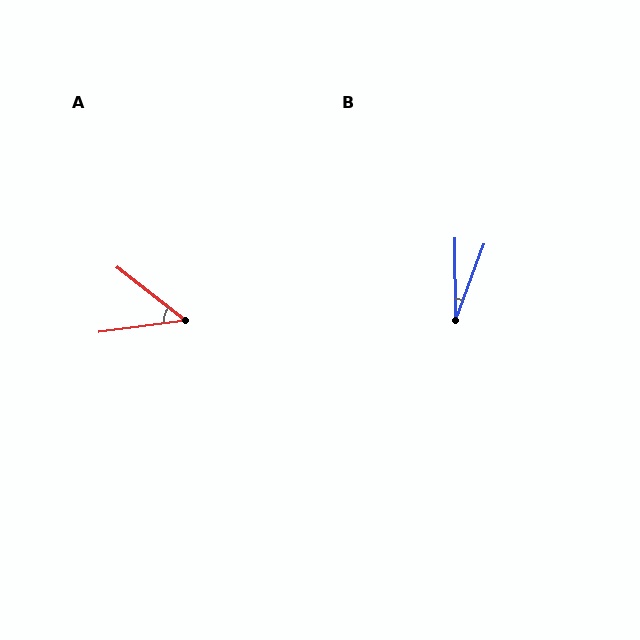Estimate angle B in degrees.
Approximately 21 degrees.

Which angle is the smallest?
B, at approximately 21 degrees.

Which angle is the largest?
A, at approximately 45 degrees.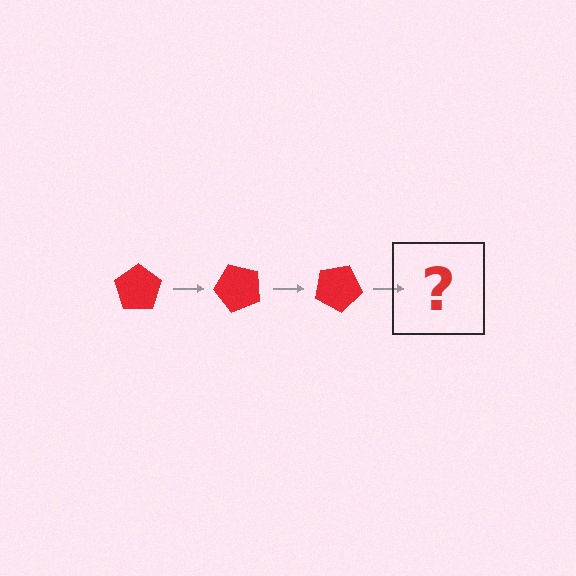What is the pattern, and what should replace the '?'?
The pattern is that the pentagon rotates 50 degrees each step. The '?' should be a red pentagon rotated 150 degrees.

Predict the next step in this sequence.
The next step is a red pentagon rotated 150 degrees.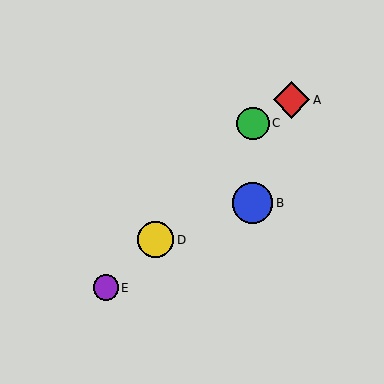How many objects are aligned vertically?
2 objects (B, C) are aligned vertically.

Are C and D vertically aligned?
No, C is at x≈253 and D is at x≈156.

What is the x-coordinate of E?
Object E is at x≈106.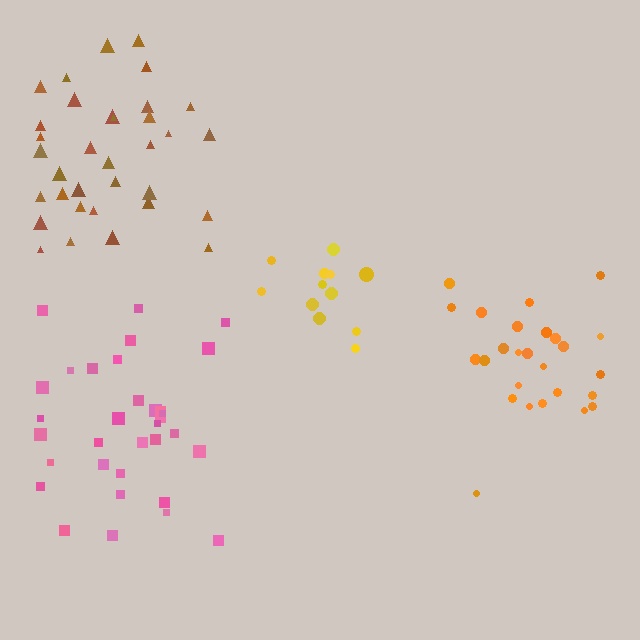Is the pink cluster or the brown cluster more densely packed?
Pink.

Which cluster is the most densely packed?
Orange.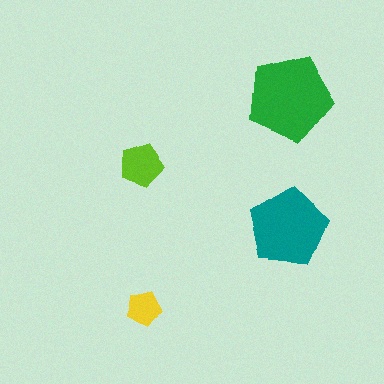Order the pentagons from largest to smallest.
the green one, the teal one, the lime one, the yellow one.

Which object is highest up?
The green pentagon is topmost.